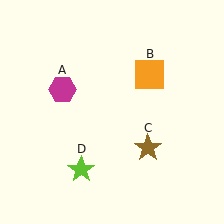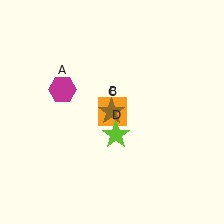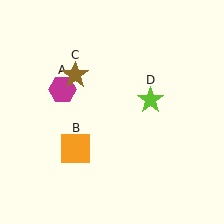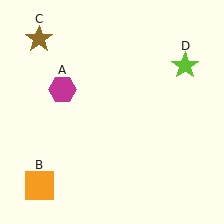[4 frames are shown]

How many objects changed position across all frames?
3 objects changed position: orange square (object B), brown star (object C), lime star (object D).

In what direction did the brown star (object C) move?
The brown star (object C) moved up and to the left.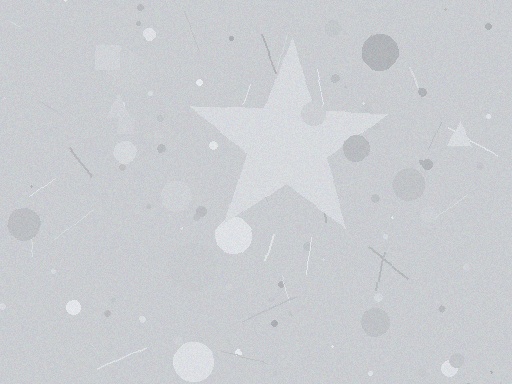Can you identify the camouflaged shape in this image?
The camouflaged shape is a star.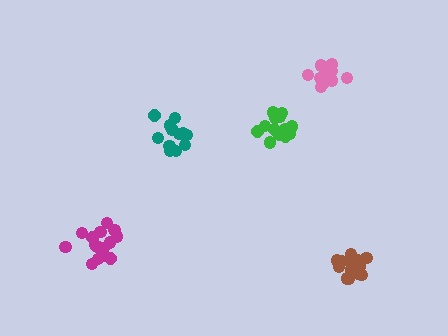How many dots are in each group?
Group 1: 13 dots, Group 2: 15 dots, Group 3: 16 dots, Group 4: 14 dots, Group 5: 18 dots (76 total).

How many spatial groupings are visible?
There are 5 spatial groupings.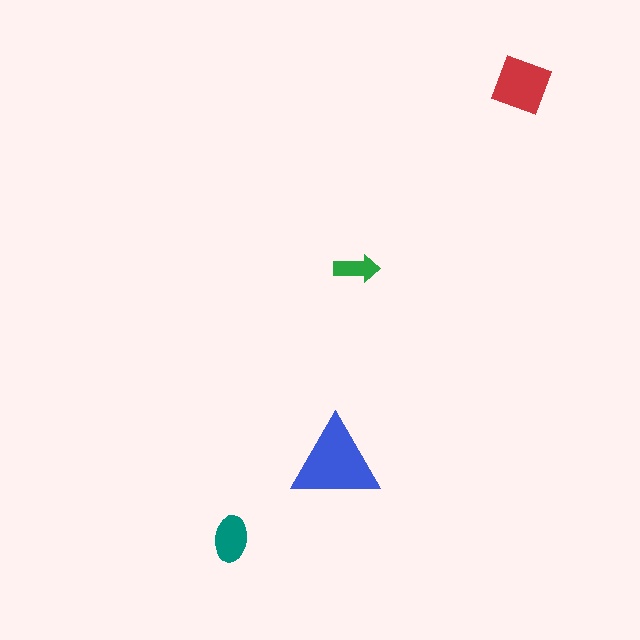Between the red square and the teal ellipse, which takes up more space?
The red square.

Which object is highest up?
The red square is topmost.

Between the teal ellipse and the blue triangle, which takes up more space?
The blue triangle.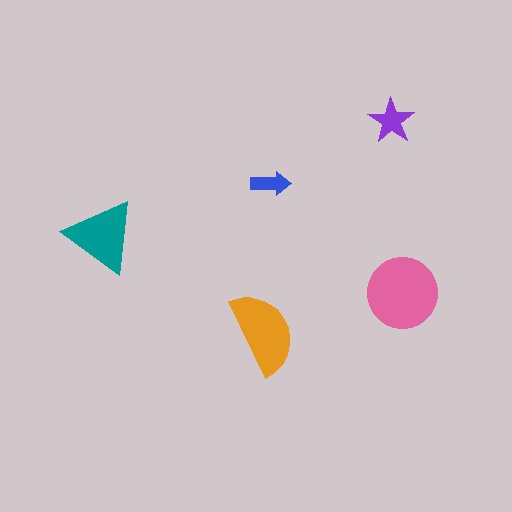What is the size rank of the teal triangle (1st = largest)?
3rd.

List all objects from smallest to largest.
The blue arrow, the purple star, the teal triangle, the orange semicircle, the pink circle.